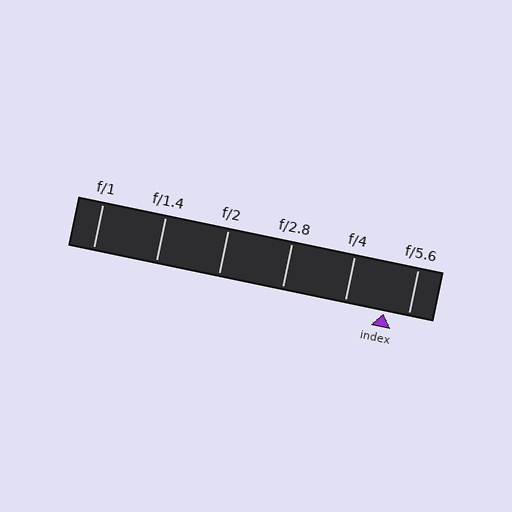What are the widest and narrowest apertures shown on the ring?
The widest aperture shown is f/1 and the narrowest is f/5.6.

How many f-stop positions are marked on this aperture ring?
There are 6 f-stop positions marked.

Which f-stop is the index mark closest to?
The index mark is closest to f/5.6.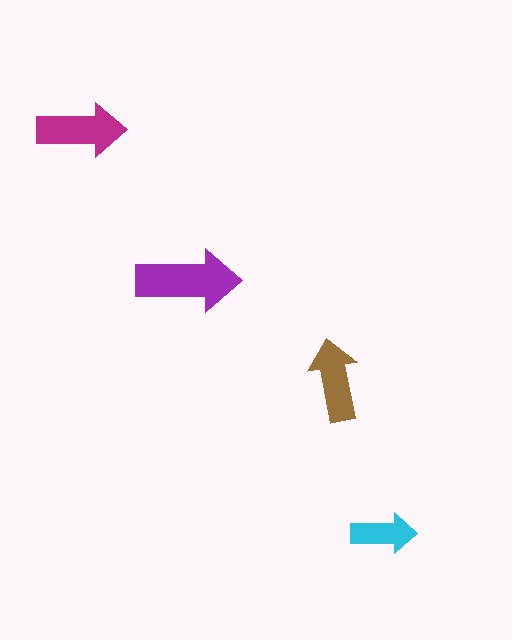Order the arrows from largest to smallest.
the purple one, the magenta one, the brown one, the cyan one.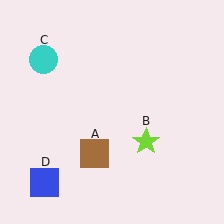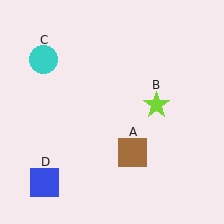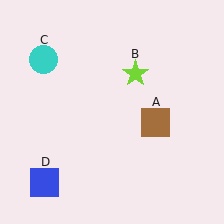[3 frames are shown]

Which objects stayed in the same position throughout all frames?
Cyan circle (object C) and blue square (object D) remained stationary.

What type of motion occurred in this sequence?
The brown square (object A), lime star (object B) rotated counterclockwise around the center of the scene.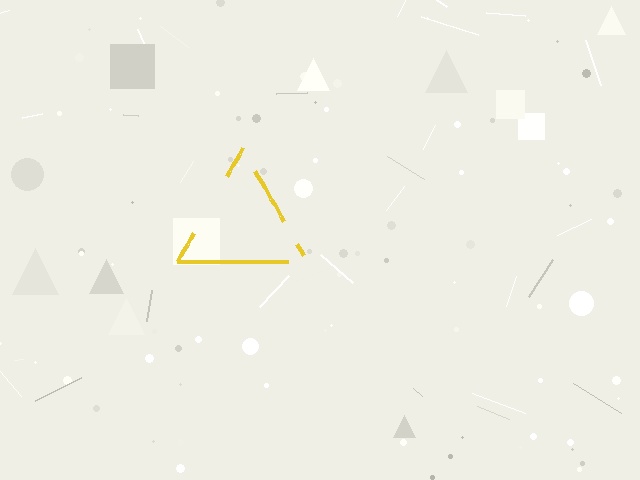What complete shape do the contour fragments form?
The contour fragments form a triangle.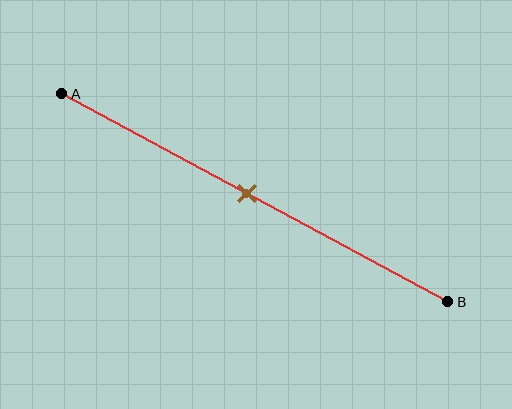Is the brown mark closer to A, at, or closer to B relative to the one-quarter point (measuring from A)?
The brown mark is closer to point B than the one-quarter point of segment AB.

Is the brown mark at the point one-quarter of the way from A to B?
No, the mark is at about 50% from A, not at the 25% one-quarter point.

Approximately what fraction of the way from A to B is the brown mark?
The brown mark is approximately 50% of the way from A to B.